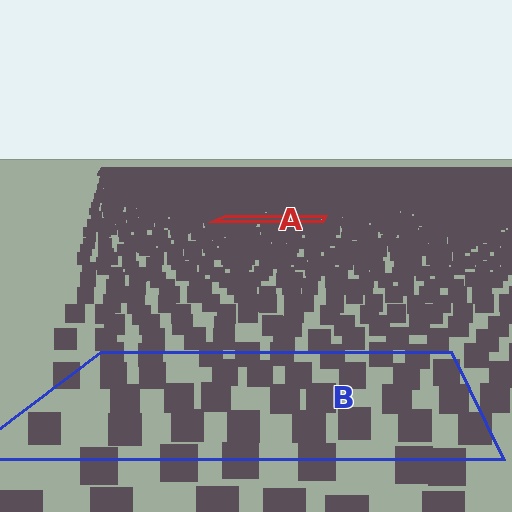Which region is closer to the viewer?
Region B is closer. The texture elements there are larger and more spread out.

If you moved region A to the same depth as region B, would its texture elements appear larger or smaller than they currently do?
They would appear larger. At a closer depth, the same texture elements are projected at a bigger on-screen size.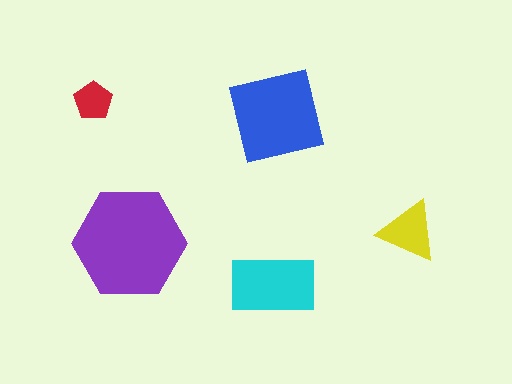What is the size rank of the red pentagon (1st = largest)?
5th.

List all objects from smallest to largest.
The red pentagon, the yellow triangle, the cyan rectangle, the blue square, the purple hexagon.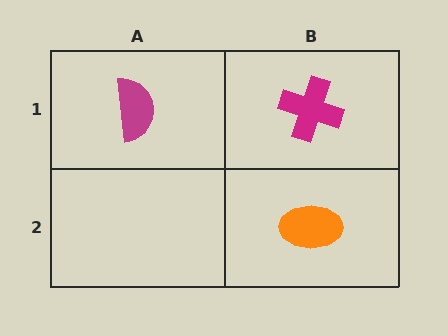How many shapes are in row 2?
1 shape.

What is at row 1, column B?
A magenta cross.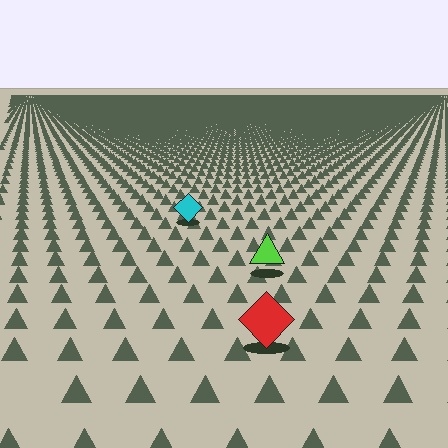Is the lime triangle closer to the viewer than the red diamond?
No. The red diamond is closer — you can tell from the texture gradient: the ground texture is coarser near it.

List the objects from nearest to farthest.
From nearest to farthest: the red diamond, the lime triangle, the cyan diamond.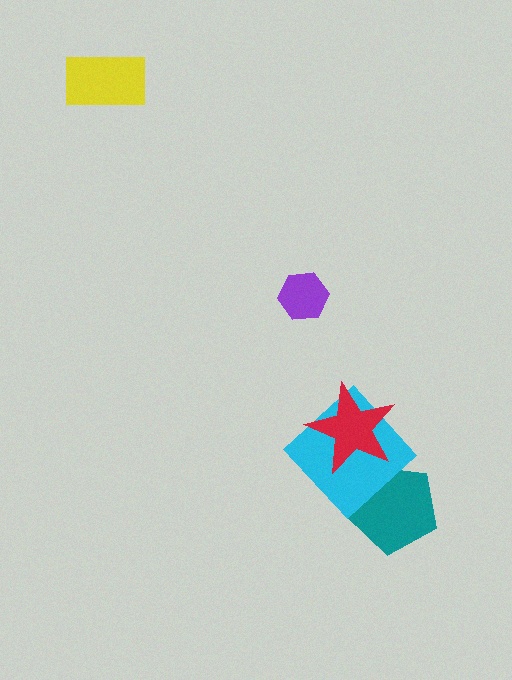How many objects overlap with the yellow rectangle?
0 objects overlap with the yellow rectangle.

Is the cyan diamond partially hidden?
Yes, it is partially covered by another shape.